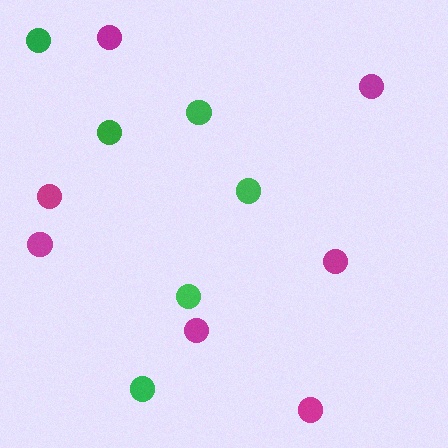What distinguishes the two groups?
There are 2 groups: one group of magenta circles (7) and one group of green circles (6).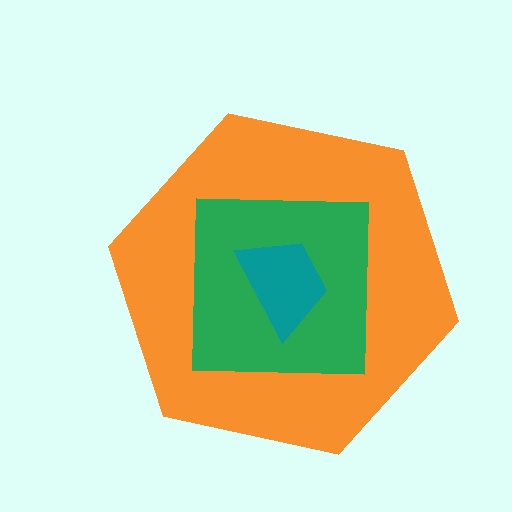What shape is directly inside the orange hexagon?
The green square.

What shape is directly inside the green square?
The teal trapezoid.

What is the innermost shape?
The teal trapezoid.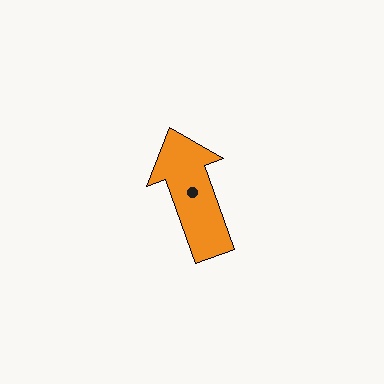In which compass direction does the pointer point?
North.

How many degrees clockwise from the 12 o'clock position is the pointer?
Approximately 340 degrees.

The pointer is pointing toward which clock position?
Roughly 11 o'clock.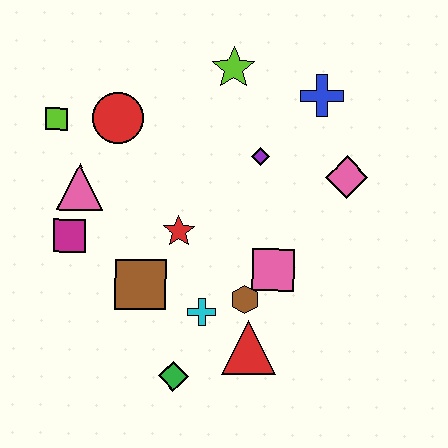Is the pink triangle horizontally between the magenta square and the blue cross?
Yes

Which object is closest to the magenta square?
The pink triangle is closest to the magenta square.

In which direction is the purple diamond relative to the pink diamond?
The purple diamond is to the left of the pink diamond.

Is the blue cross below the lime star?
Yes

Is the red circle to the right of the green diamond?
No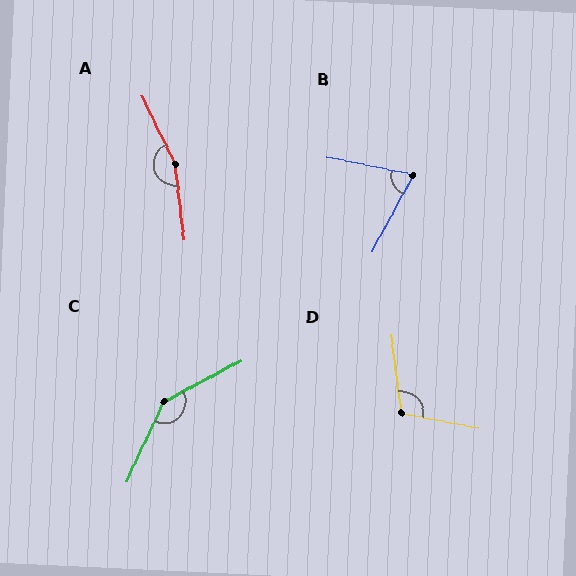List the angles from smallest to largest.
B (73°), D (109°), C (143°), A (161°).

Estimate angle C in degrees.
Approximately 143 degrees.